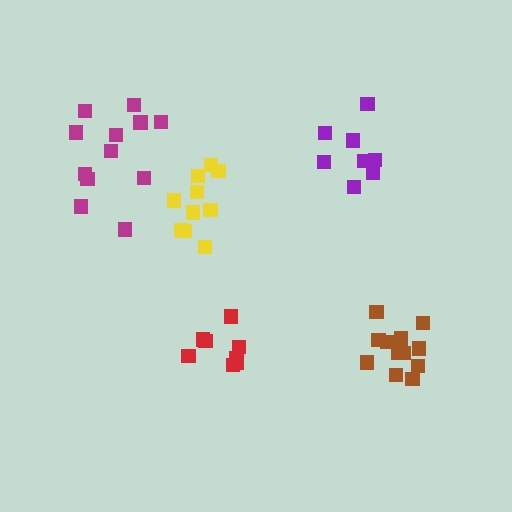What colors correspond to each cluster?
The clusters are colored: yellow, red, magenta, brown, purple.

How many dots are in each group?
Group 1: 10 dots, Group 2: 8 dots, Group 3: 12 dots, Group 4: 13 dots, Group 5: 8 dots (51 total).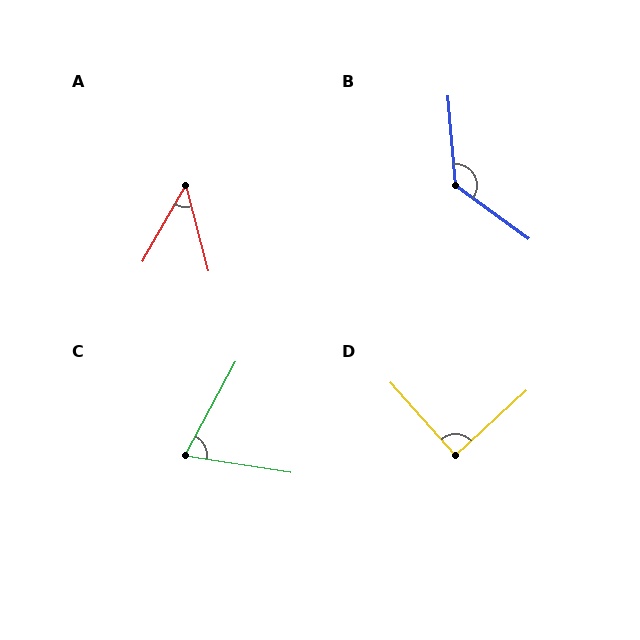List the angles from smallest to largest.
A (44°), C (71°), D (89°), B (131°).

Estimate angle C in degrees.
Approximately 71 degrees.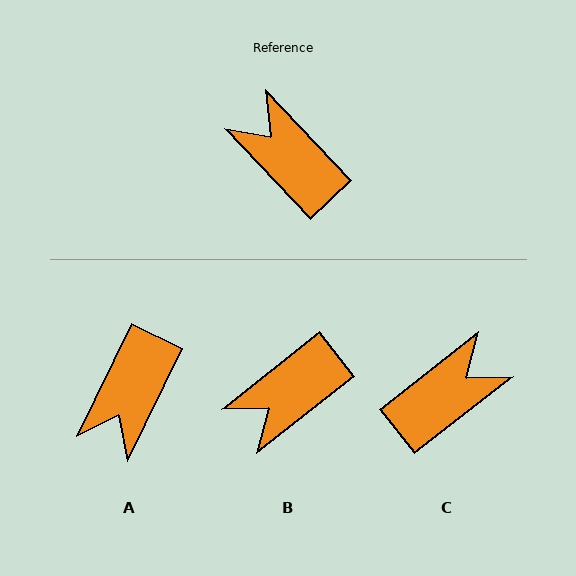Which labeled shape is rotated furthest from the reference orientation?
A, about 111 degrees away.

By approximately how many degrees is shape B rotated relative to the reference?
Approximately 85 degrees counter-clockwise.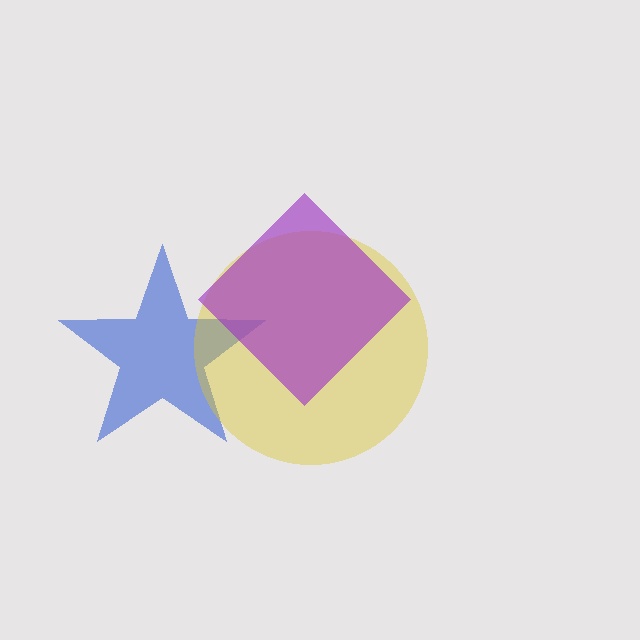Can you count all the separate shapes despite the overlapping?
Yes, there are 3 separate shapes.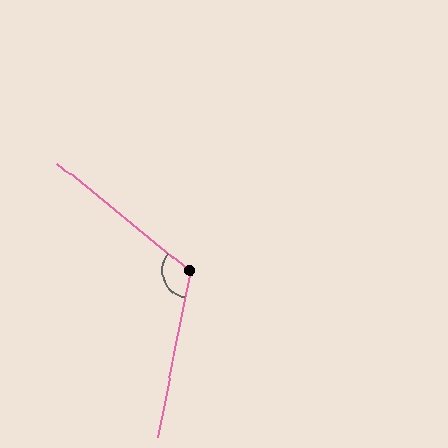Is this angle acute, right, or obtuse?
It is obtuse.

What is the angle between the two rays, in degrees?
Approximately 118 degrees.